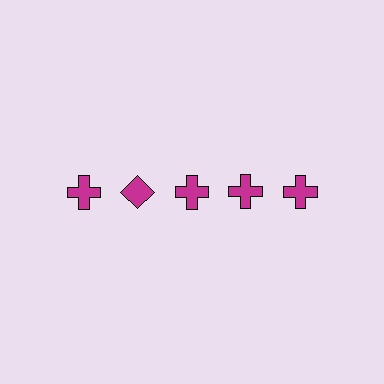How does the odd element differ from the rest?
It has a different shape: diamond instead of cross.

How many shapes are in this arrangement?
There are 5 shapes arranged in a grid pattern.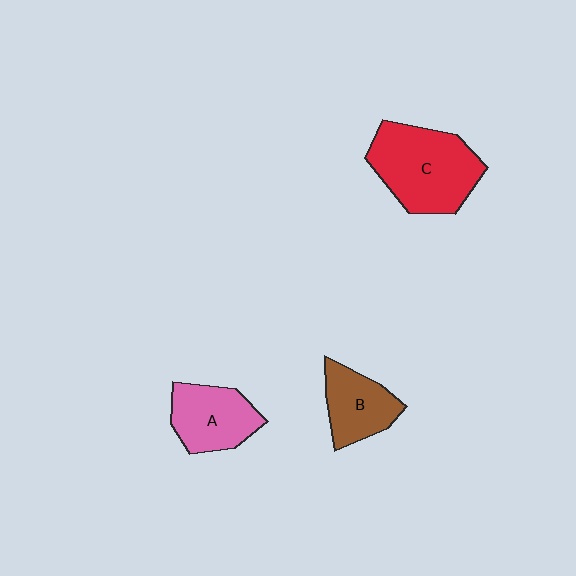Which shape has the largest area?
Shape C (red).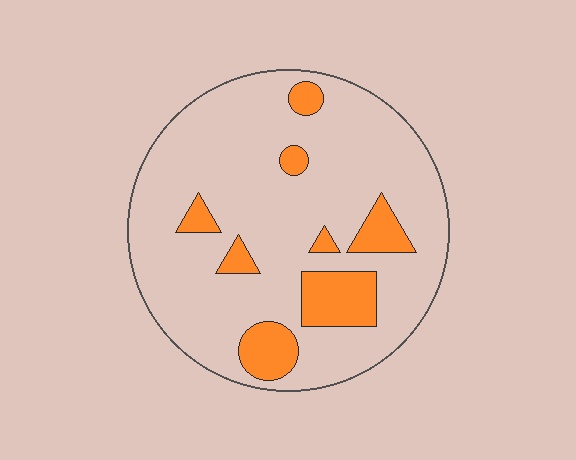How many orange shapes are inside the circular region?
8.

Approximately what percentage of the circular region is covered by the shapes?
Approximately 15%.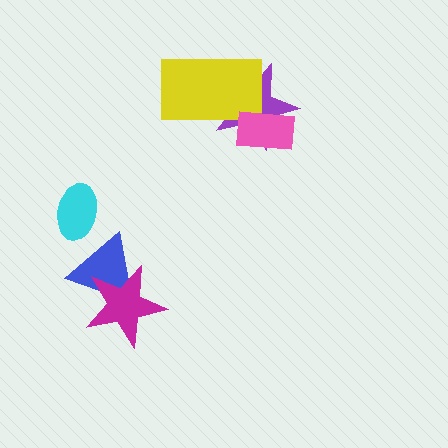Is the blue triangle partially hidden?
Yes, it is partially covered by another shape.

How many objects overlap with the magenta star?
1 object overlaps with the magenta star.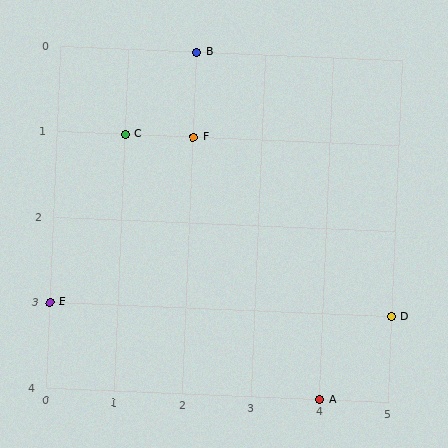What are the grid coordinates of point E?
Point E is at grid coordinates (0, 3).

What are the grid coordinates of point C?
Point C is at grid coordinates (1, 1).